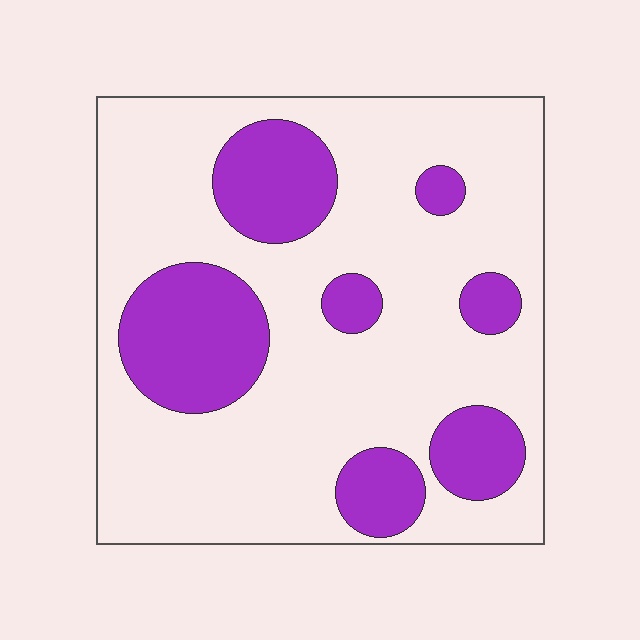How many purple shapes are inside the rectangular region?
7.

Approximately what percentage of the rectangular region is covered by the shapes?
Approximately 25%.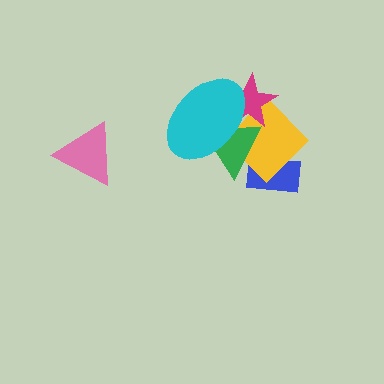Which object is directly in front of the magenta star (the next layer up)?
The green triangle is directly in front of the magenta star.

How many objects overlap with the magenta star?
3 objects overlap with the magenta star.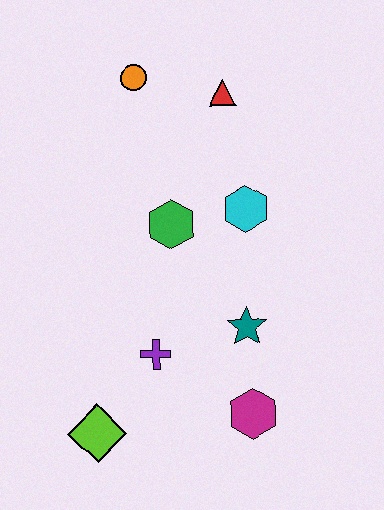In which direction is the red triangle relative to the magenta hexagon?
The red triangle is above the magenta hexagon.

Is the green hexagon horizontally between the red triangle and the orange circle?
Yes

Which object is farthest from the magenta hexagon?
The orange circle is farthest from the magenta hexagon.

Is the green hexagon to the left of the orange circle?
No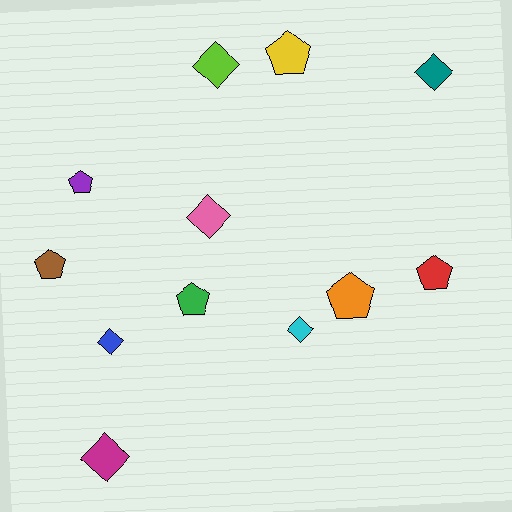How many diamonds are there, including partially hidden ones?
There are 6 diamonds.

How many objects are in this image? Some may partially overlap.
There are 12 objects.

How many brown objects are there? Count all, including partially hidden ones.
There is 1 brown object.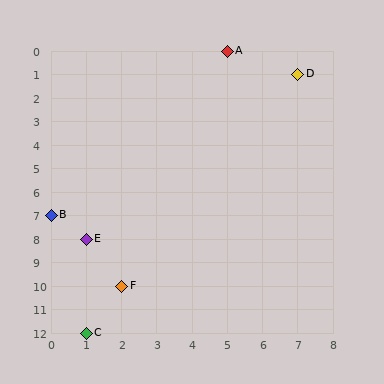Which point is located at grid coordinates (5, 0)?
Point A is at (5, 0).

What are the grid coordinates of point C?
Point C is at grid coordinates (1, 12).